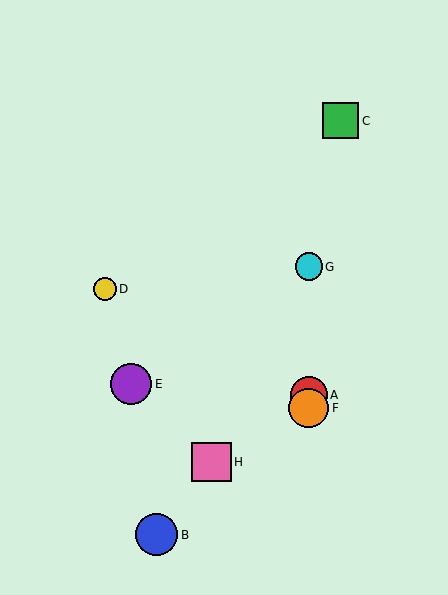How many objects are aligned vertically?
3 objects (A, F, G) are aligned vertically.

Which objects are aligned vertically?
Objects A, F, G are aligned vertically.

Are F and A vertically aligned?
Yes, both are at x≈309.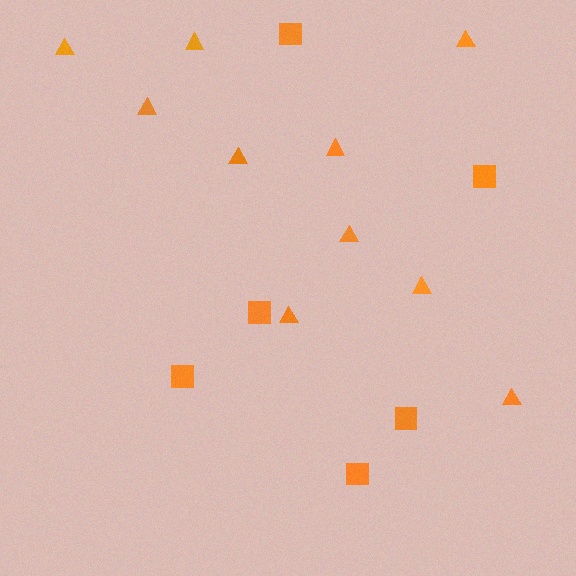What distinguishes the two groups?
There are 2 groups: one group of squares (6) and one group of triangles (10).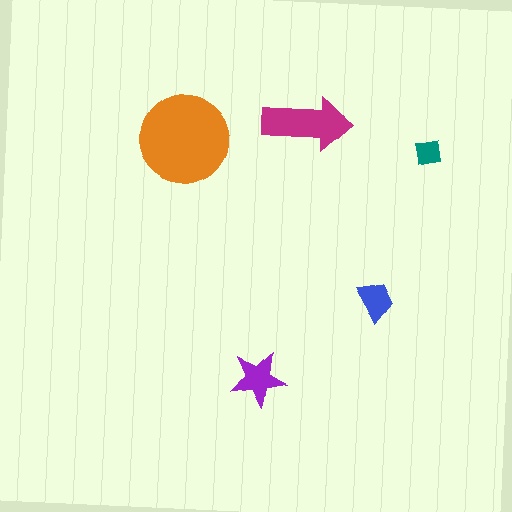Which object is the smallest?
The teal square.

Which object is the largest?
The orange circle.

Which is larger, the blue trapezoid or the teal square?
The blue trapezoid.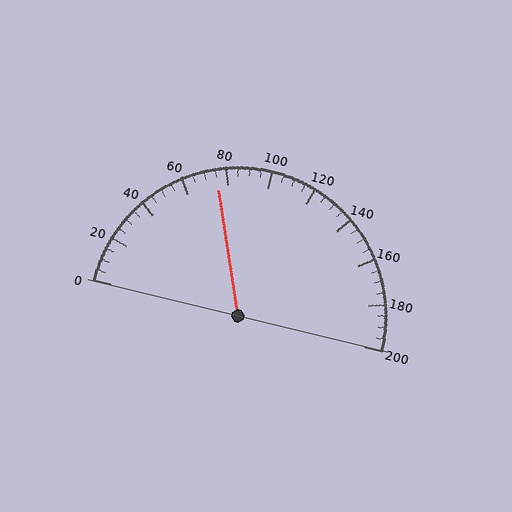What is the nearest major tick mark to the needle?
The nearest major tick mark is 80.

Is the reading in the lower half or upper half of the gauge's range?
The reading is in the lower half of the range (0 to 200).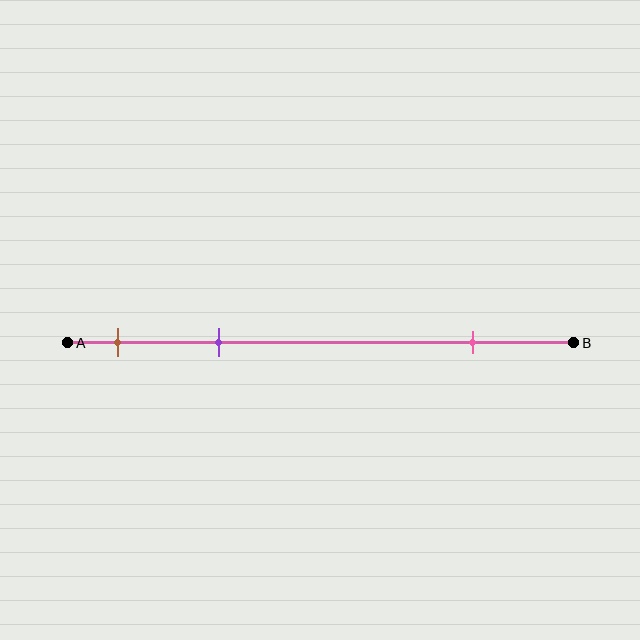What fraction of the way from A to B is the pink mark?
The pink mark is approximately 80% (0.8) of the way from A to B.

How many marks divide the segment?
There are 3 marks dividing the segment.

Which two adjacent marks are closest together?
The brown and purple marks are the closest adjacent pair.